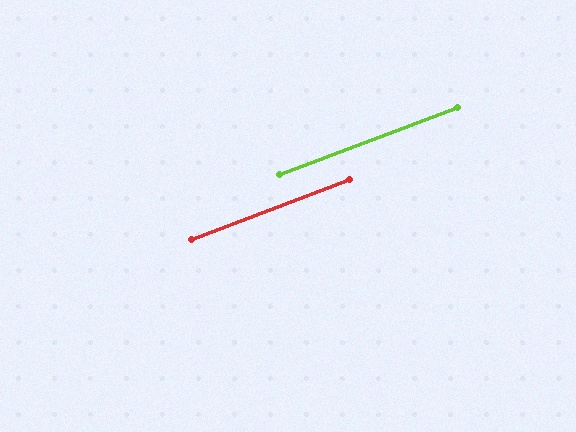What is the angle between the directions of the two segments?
Approximately 0 degrees.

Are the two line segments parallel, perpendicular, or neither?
Parallel — their directions differ by only 0.1°.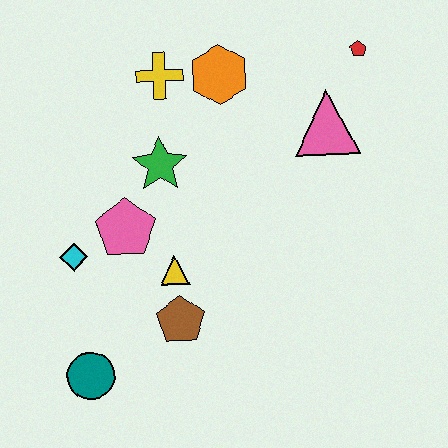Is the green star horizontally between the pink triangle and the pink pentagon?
Yes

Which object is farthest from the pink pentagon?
The red pentagon is farthest from the pink pentagon.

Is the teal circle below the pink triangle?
Yes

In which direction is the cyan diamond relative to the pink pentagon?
The cyan diamond is to the left of the pink pentagon.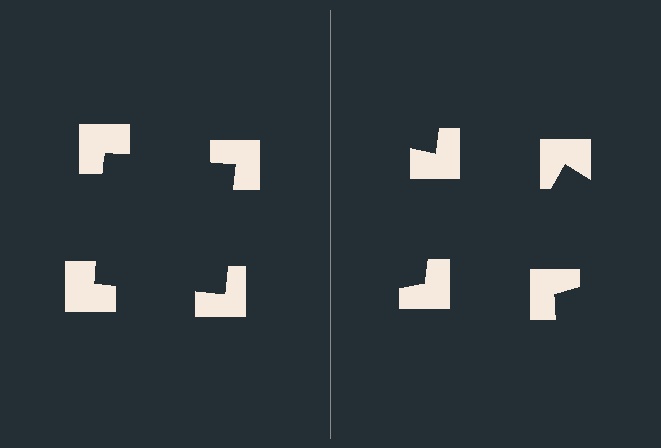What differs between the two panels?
The notched squares are positioned identically on both sides; only the wedge orientations differ. On the left they align to a square; on the right they are misaligned.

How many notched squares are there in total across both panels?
8 — 4 on each side.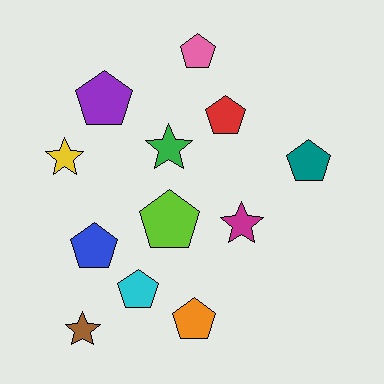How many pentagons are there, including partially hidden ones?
There are 8 pentagons.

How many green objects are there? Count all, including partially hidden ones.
There is 1 green object.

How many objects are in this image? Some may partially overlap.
There are 12 objects.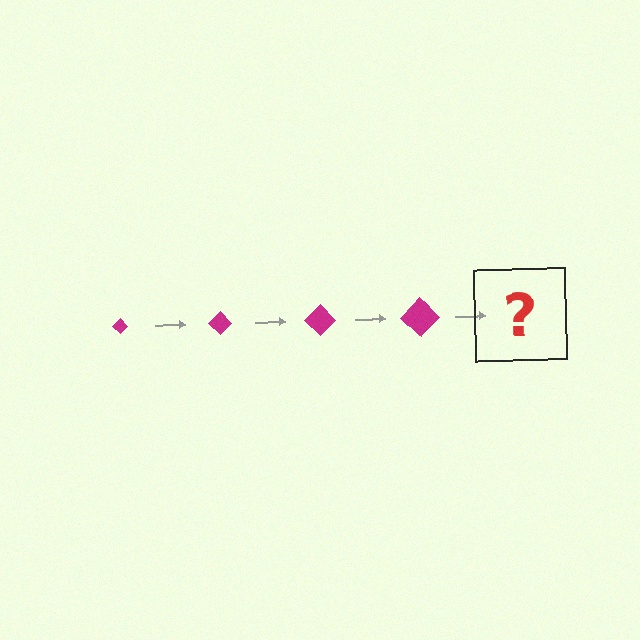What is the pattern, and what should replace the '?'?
The pattern is that the diamond gets progressively larger each step. The '?' should be a magenta diamond, larger than the previous one.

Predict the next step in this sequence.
The next step is a magenta diamond, larger than the previous one.